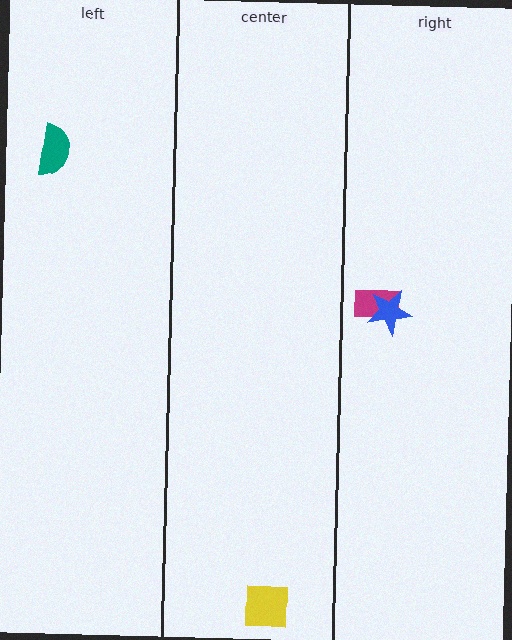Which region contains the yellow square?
The center region.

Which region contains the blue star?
The right region.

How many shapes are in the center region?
1.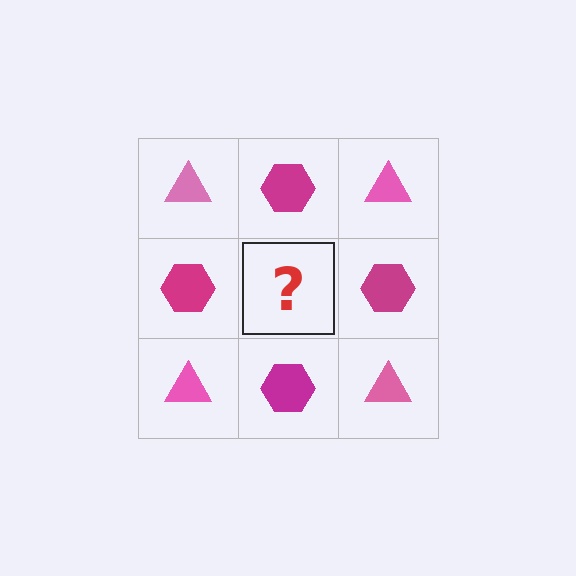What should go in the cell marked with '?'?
The missing cell should contain a pink triangle.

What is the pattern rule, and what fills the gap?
The rule is that it alternates pink triangle and magenta hexagon in a checkerboard pattern. The gap should be filled with a pink triangle.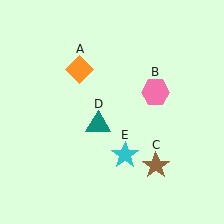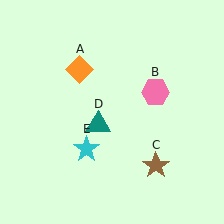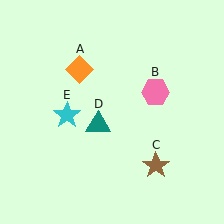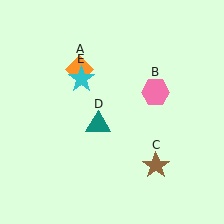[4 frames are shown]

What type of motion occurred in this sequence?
The cyan star (object E) rotated clockwise around the center of the scene.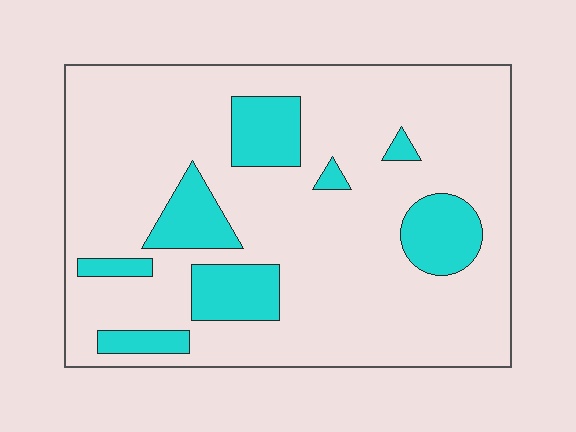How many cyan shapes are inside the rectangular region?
8.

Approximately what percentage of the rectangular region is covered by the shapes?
Approximately 20%.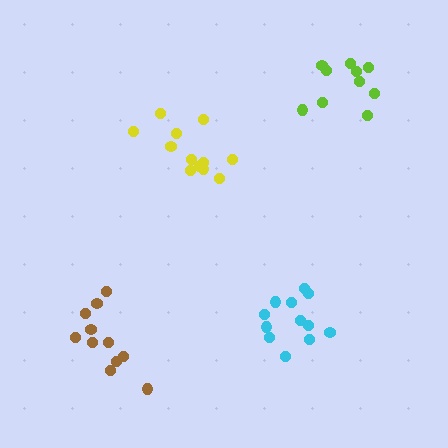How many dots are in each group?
Group 1: 12 dots, Group 2: 10 dots, Group 3: 11 dots, Group 4: 12 dots (45 total).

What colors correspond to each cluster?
The clusters are colored: cyan, lime, brown, yellow.